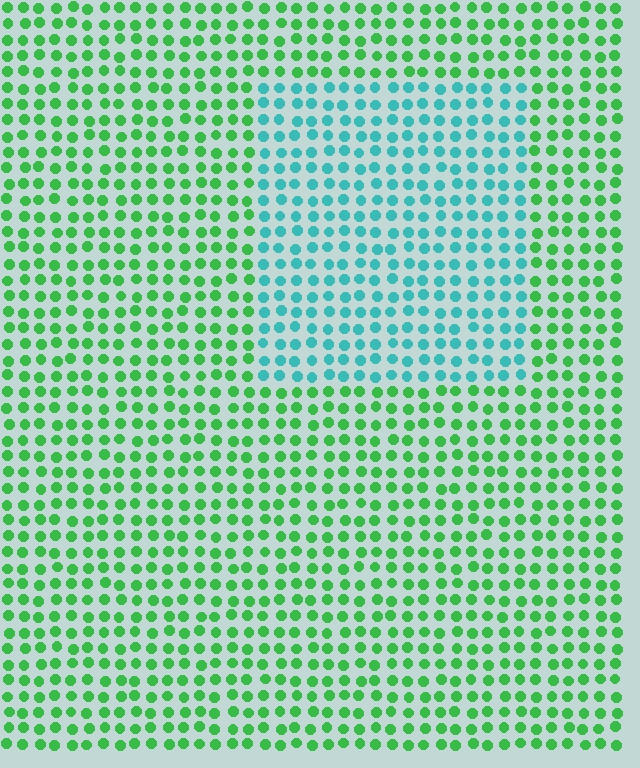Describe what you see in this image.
The image is filled with small green elements in a uniform arrangement. A rectangle-shaped region is visible where the elements are tinted to a slightly different hue, forming a subtle color boundary.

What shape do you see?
I see a rectangle.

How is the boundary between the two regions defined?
The boundary is defined purely by a slight shift in hue (about 52 degrees). Spacing, size, and orientation are identical on both sides.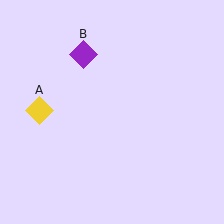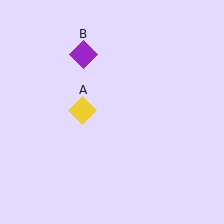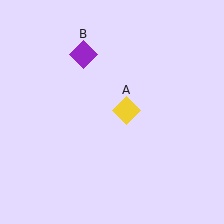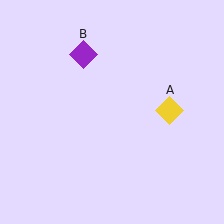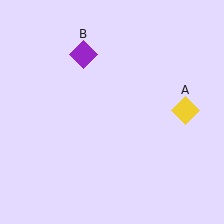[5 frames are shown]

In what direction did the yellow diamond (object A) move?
The yellow diamond (object A) moved right.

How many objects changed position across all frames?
1 object changed position: yellow diamond (object A).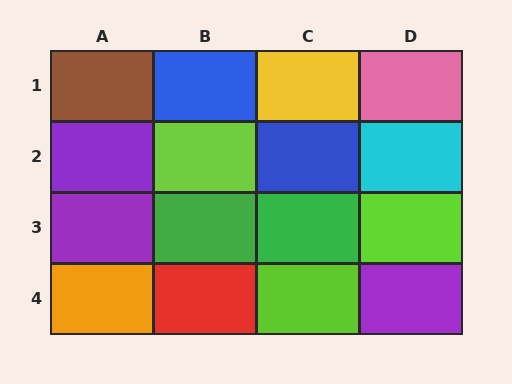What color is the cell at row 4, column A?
Orange.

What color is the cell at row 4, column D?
Purple.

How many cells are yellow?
1 cell is yellow.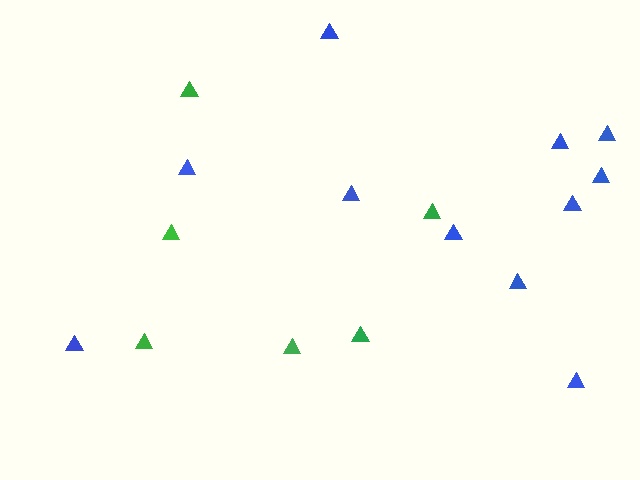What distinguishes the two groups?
There are 2 groups: one group of blue triangles (11) and one group of green triangles (6).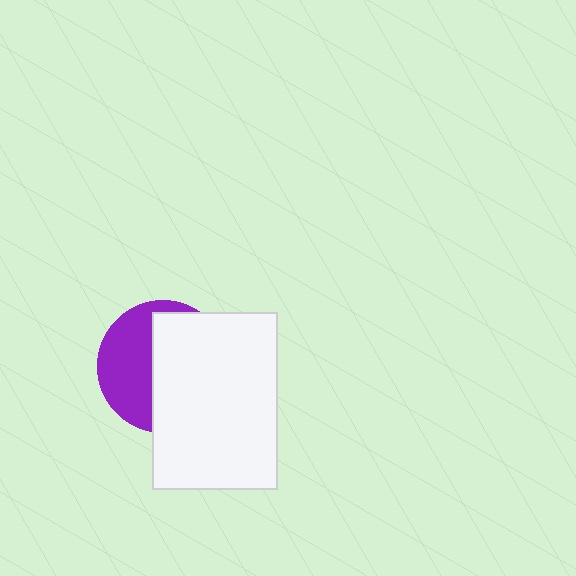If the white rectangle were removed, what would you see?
You would see the complete purple circle.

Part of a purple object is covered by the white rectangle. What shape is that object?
It is a circle.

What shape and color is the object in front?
The object in front is a white rectangle.